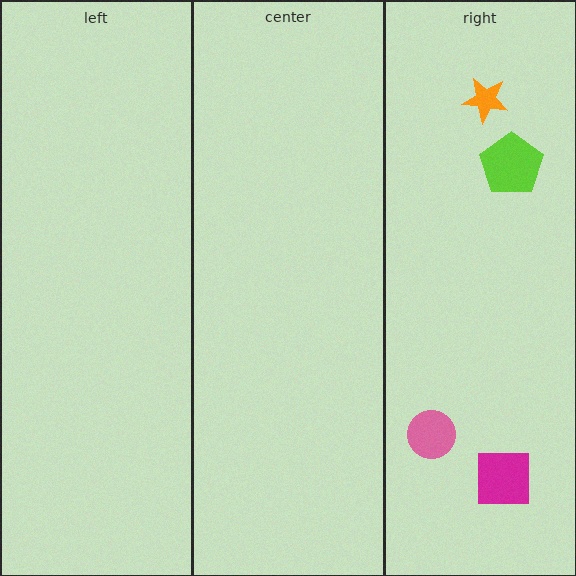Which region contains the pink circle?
The right region.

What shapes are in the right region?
The magenta square, the orange star, the lime pentagon, the pink circle.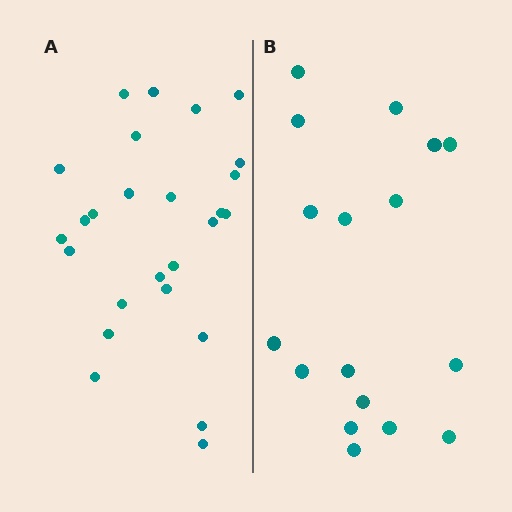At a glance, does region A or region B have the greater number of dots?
Region A (the left region) has more dots.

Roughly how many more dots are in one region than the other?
Region A has roughly 8 or so more dots than region B.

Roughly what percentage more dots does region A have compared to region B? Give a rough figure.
About 55% more.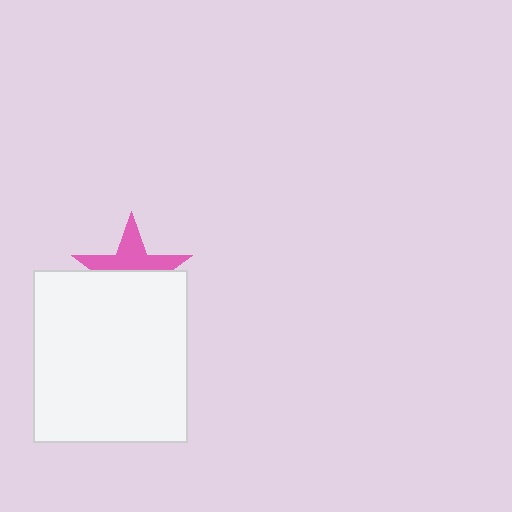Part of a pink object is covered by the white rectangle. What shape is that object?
It is a star.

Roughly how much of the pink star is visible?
A small part of it is visible (roughly 45%).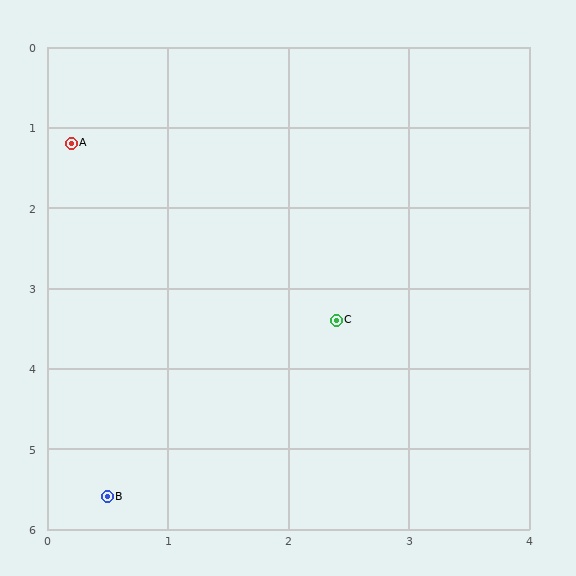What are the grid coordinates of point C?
Point C is at approximately (2.4, 3.4).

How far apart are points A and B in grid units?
Points A and B are about 4.4 grid units apart.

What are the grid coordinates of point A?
Point A is at approximately (0.2, 1.2).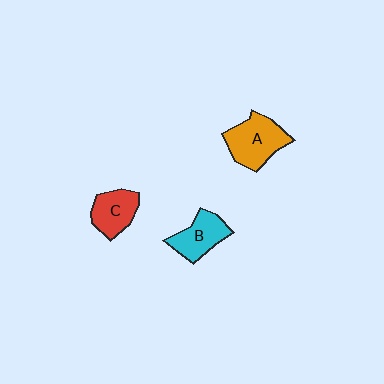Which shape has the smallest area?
Shape C (red).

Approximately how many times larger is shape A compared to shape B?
Approximately 1.3 times.